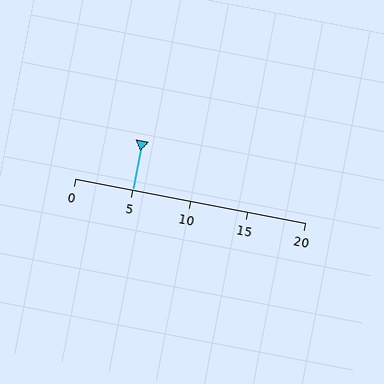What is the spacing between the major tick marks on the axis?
The major ticks are spaced 5 apart.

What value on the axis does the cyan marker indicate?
The marker indicates approximately 5.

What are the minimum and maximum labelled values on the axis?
The axis runs from 0 to 20.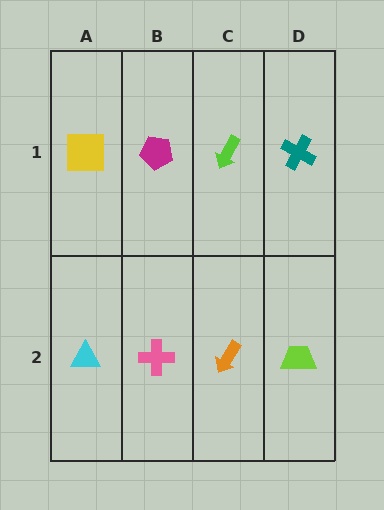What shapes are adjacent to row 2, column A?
A yellow square (row 1, column A), a pink cross (row 2, column B).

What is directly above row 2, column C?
A lime arrow.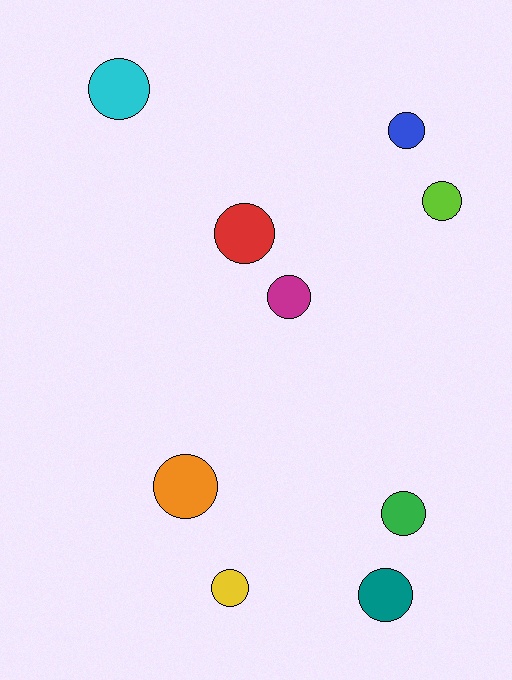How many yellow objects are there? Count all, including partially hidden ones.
There is 1 yellow object.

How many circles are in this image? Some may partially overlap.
There are 9 circles.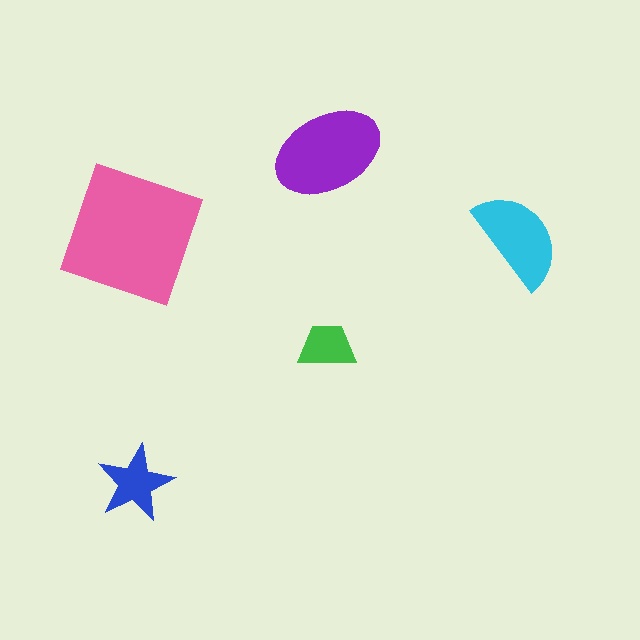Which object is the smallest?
The green trapezoid.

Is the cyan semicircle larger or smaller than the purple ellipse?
Smaller.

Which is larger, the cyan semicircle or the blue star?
The cyan semicircle.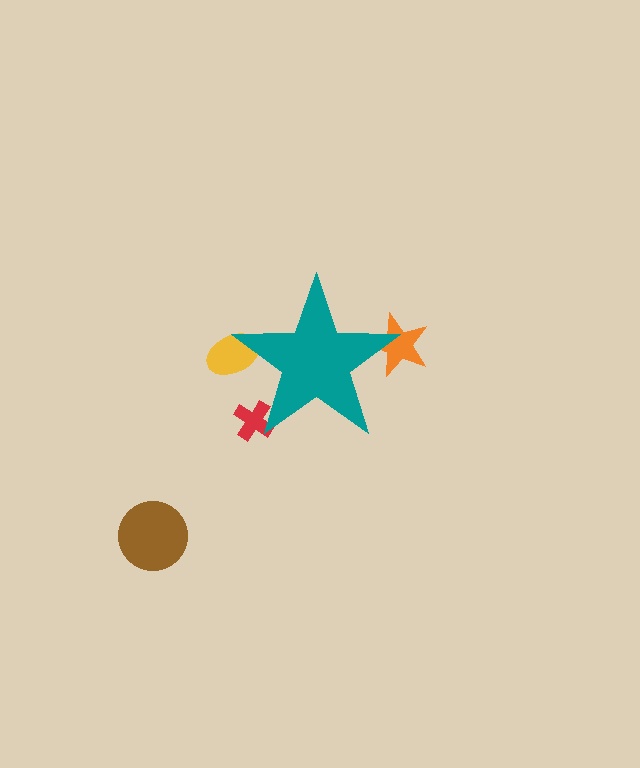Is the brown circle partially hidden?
No, the brown circle is fully visible.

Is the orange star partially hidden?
Yes, the orange star is partially hidden behind the teal star.